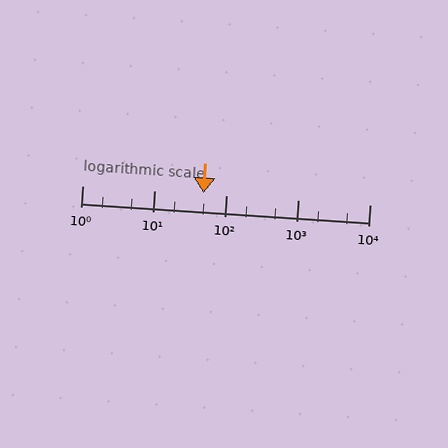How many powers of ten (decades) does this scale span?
The scale spans 4 decades, from 1 to 10000.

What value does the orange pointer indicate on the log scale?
The pointer indicates approximately 49.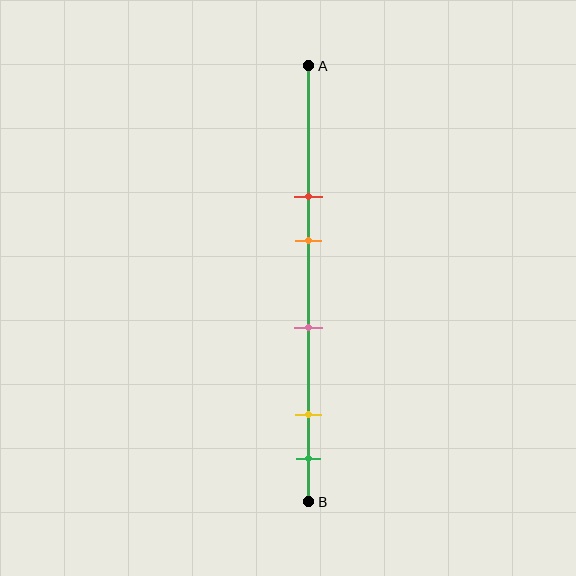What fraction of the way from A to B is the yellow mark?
The yellow mark is approximately 80% (0.8) of the way from A to B.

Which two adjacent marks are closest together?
The yellow and green marks are the closest adjacent pair.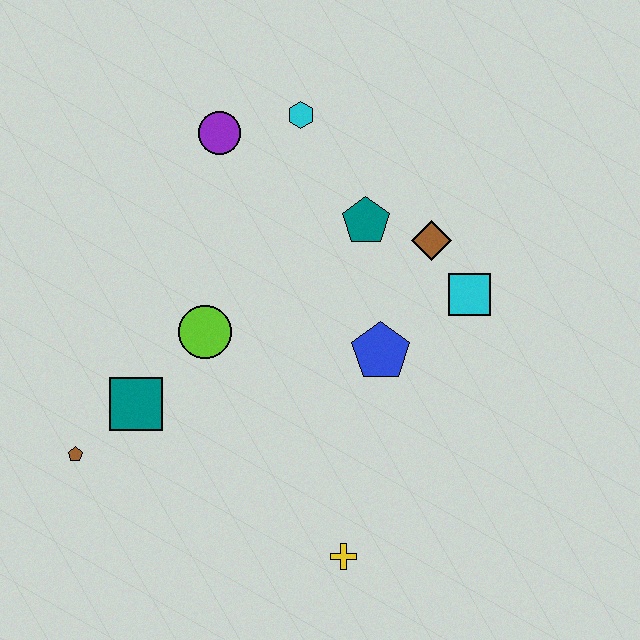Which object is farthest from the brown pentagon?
The cyan square is farthest from the brown pentagon.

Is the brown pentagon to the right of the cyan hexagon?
No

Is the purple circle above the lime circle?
Yes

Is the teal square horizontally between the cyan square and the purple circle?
No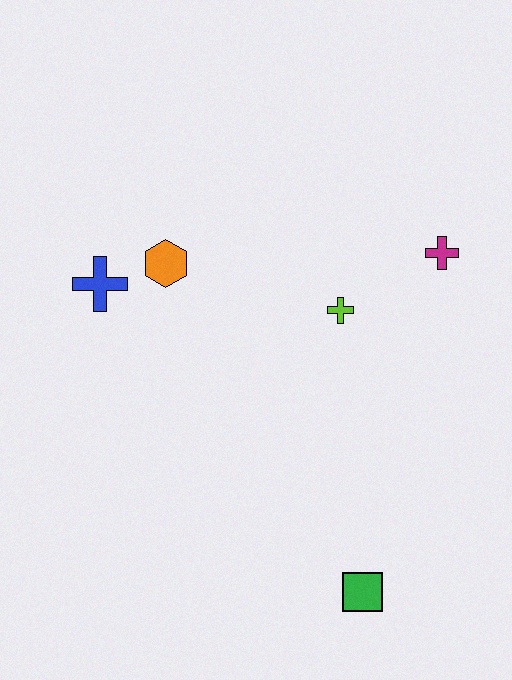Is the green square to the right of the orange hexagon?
Yes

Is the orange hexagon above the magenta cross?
No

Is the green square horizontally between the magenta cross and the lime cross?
Yes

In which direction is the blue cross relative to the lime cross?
The blue cross is to the left of the lime cross.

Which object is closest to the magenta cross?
The lime cross is closest to the magenta cross.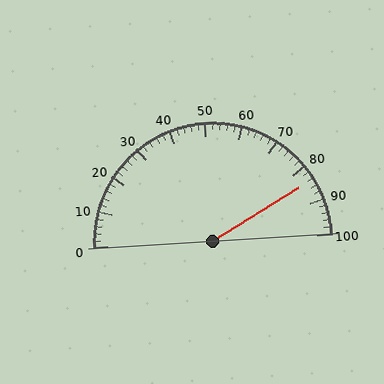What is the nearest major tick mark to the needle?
The nearest major tick mark is 80.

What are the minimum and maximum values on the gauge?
The gauge ranges from 0 to 100.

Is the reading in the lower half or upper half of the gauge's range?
The reading is in the upper half of the range (0 to 100).